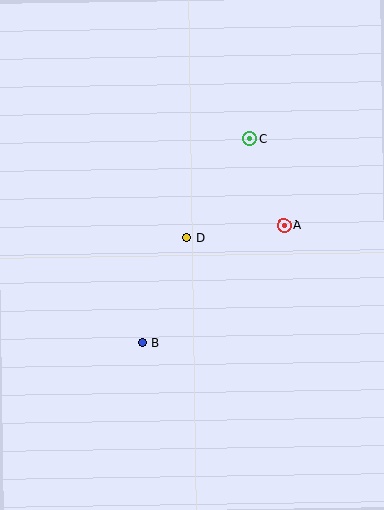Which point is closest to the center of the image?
Point D at (187, 238) is closest to the center.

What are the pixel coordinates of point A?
Point A is at (284, 225).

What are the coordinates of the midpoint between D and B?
The midpoint between D and B is at (165, 290).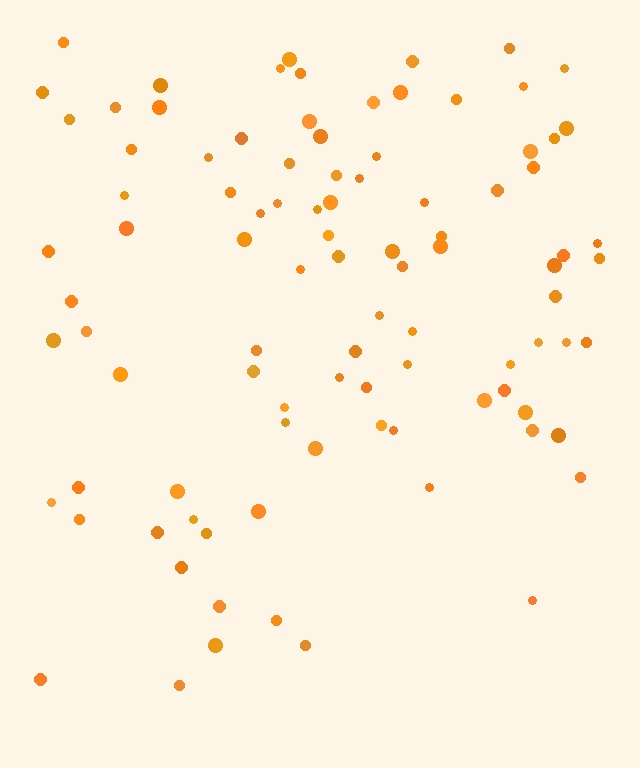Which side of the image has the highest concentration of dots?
The top.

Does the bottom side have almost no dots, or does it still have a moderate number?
Still a moderate number, just noticeably fewer than the top.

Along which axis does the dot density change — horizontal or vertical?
Vertical.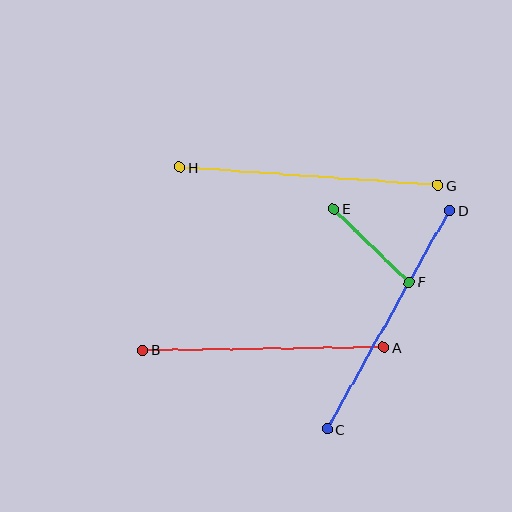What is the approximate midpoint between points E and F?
The midpoint is at approximately (371, 246) pixels.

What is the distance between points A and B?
The distance is approximately 241 pixels.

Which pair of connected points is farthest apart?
Points G and H are farthest apart.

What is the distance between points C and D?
The distance is approximately 251 pixels.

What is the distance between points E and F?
The distance is approximately 106 pixels.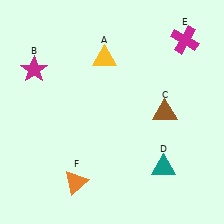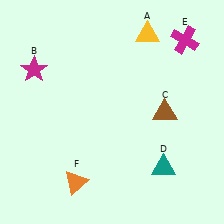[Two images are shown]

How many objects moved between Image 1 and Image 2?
1 object moved between the two images.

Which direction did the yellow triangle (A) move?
The yellow triangle (A) moved right.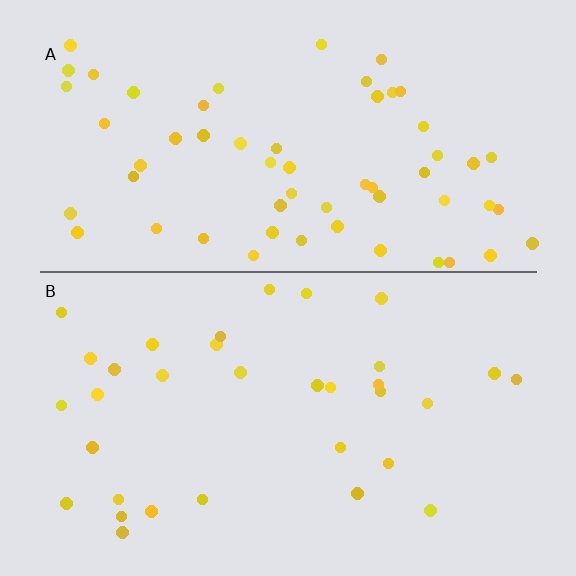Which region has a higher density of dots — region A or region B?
A (the top).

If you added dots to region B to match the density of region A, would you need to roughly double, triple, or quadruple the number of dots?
Approximately double.